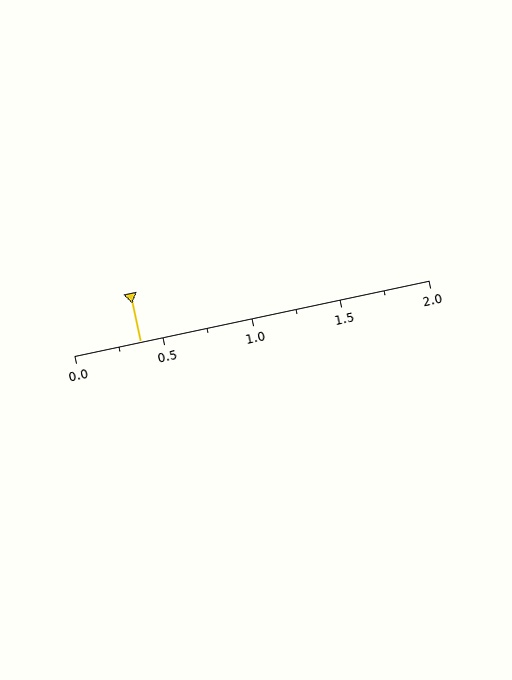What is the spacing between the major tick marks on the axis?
The major ticks are spaced 0.5 apart.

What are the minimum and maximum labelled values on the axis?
The axis runs from 0.0 to 2.0.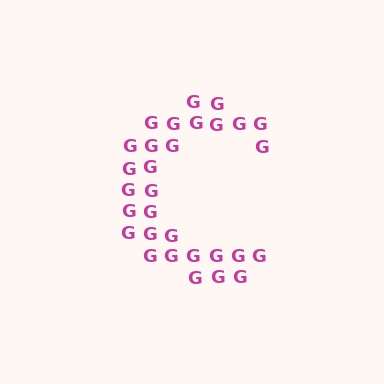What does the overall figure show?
The overall figure shows the letter C.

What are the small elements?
The small elements are letter G's.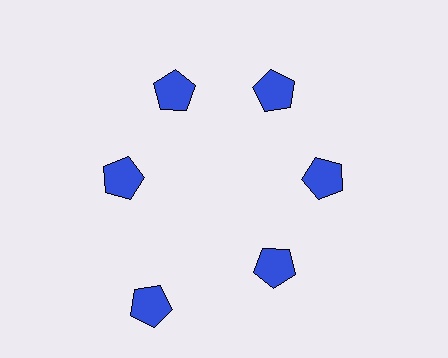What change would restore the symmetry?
The symmetry would be restored by moving it inward, back onto the ring so that all 6 pentagons sit at equal angles and equal distance from the center.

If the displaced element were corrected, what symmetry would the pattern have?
It would have 6-fold rotational symmetry — the pattern would map onto itself every 60 degrees.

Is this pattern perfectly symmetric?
No. The 6 blue pentagons are arranged in a ring, but one element near the 7 o'clock position is pushed outward from the center, breaking the 6-fold rotational symmetry.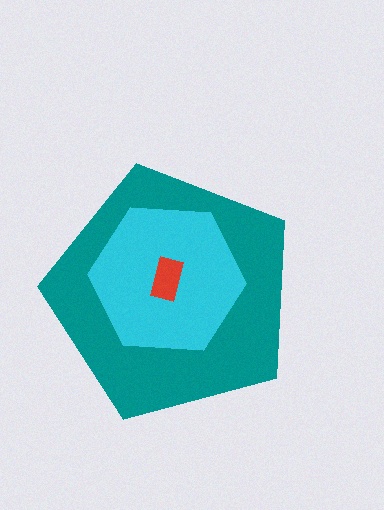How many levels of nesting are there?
3.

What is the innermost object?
The red rectangle.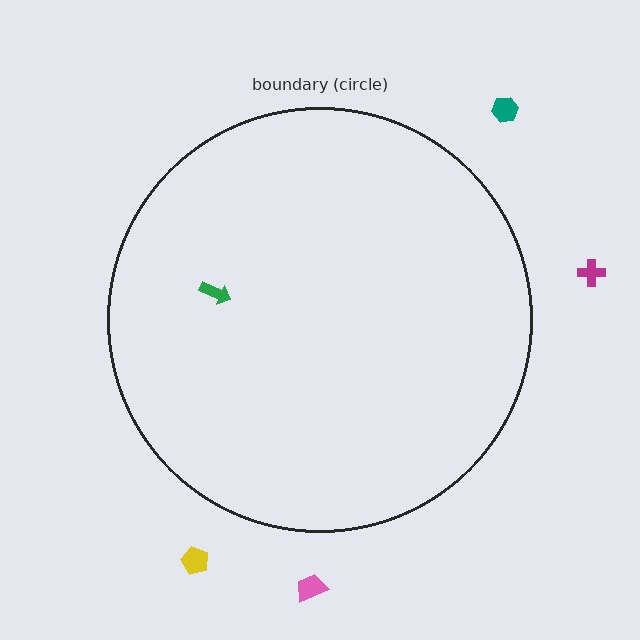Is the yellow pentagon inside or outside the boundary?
Outside.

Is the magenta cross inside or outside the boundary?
Outside.